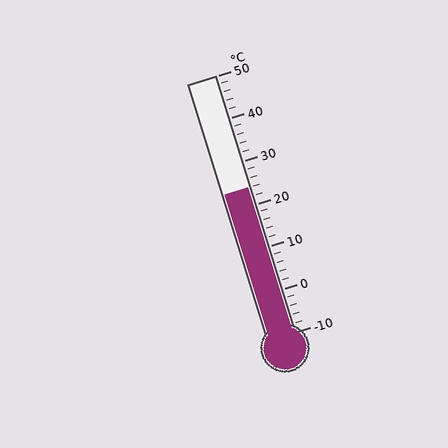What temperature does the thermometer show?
The thermometer shows approximately 24°C.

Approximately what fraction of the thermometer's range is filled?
The thermometer is filled to approximately 55% of its range.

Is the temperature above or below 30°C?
The temperature is below 30°C.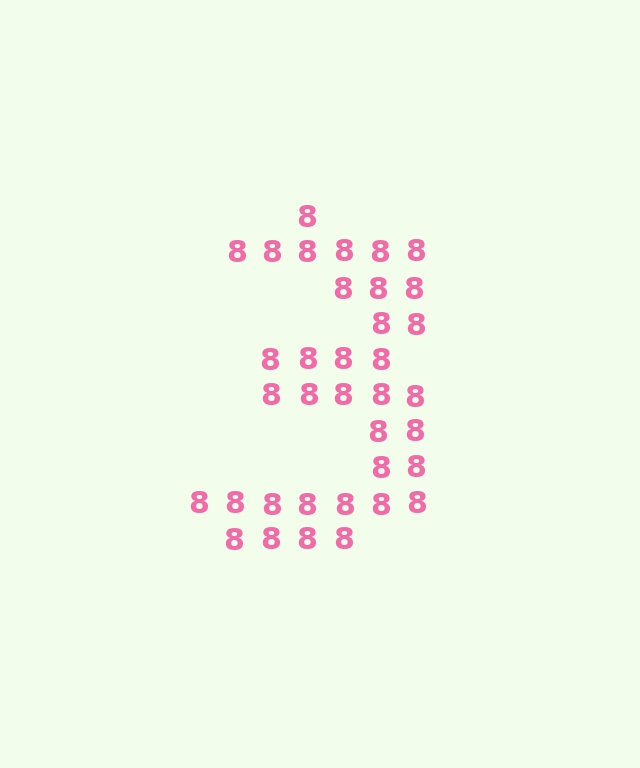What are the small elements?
The small elements are digit 8's.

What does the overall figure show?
The overall figure shows the digit 3.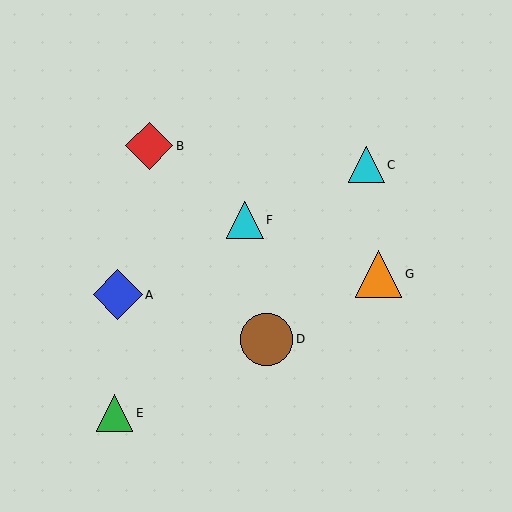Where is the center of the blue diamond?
The center of the blue diamond is at (118, 295).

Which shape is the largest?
The brown circle (labeled D) is the largest.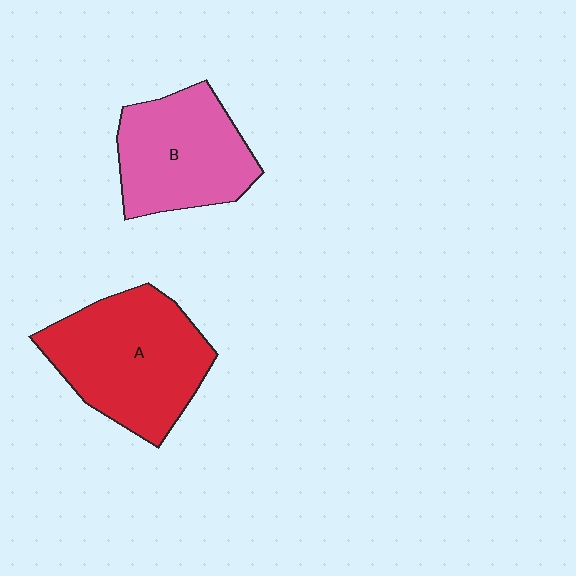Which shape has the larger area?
Shape A (red).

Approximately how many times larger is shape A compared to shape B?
Approximately 1.2 times.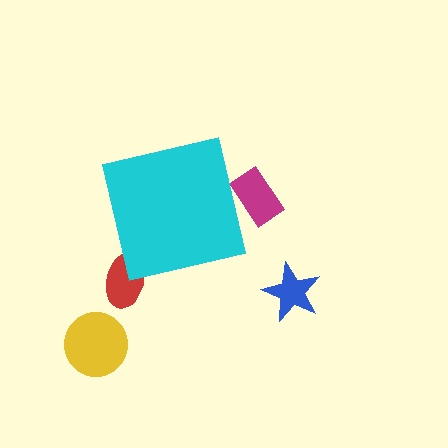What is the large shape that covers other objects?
A cyan square.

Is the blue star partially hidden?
No, the blue star is fully visible.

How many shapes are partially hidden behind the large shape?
2 shapes are partially hidden.